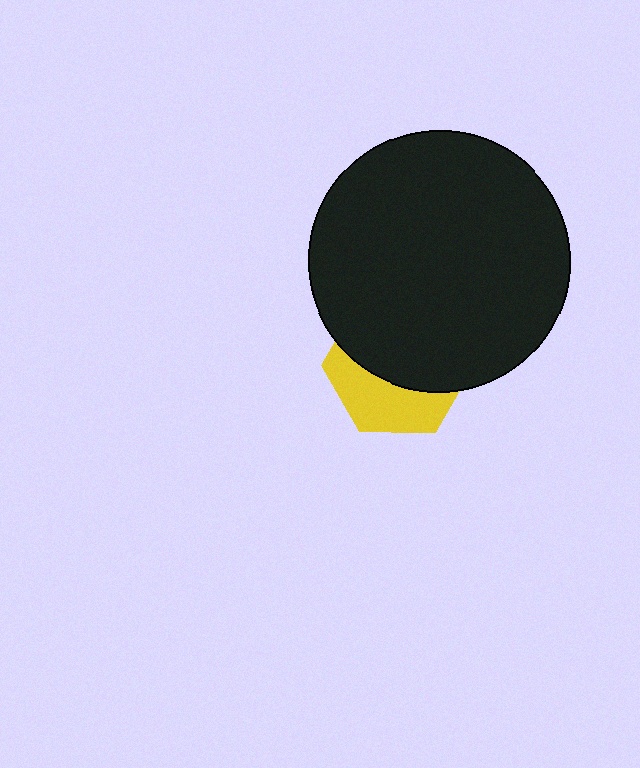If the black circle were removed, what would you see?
You would see the complete yellow hexagon.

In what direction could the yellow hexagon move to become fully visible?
The yellow hexagon could move down. That would shift it out from behind the black circle entirely.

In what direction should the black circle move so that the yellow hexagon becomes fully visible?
The black circle should move up. That is the shortest direction to clear the overlap and leave the yellow hexagon fully visible.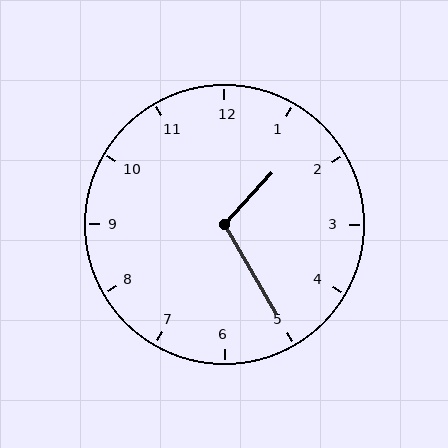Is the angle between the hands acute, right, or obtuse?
It is obtuse.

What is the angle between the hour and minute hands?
Approximately 108 degrees.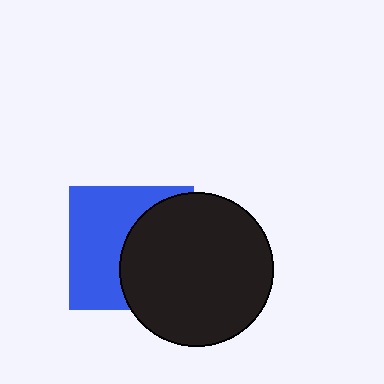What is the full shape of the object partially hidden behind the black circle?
The partially hidden object is a blue square.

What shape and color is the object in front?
The object in front is a black circle.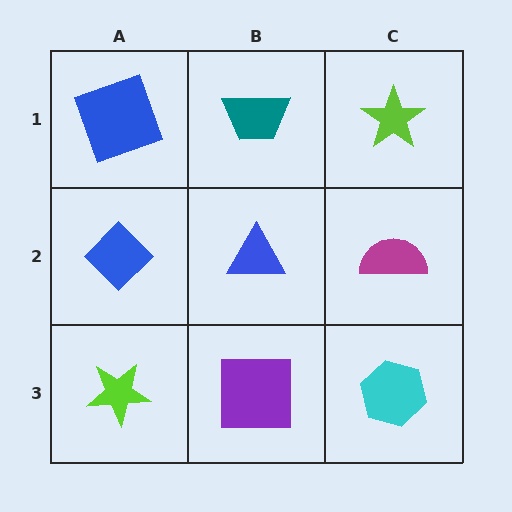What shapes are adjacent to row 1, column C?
A magenta semicircle (row 2, column C), a teal trapezoid (row 1, column B).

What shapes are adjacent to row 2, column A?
A blue square (row 1, column A), a lime star (row 3, column A), a blue triangle (row 2, column B).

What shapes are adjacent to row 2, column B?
A teal trapezoid (row 1, column B), a purple square (row 3, column B), a blue diamond (row 2, column A), a magenta semicircle (row 2, column C).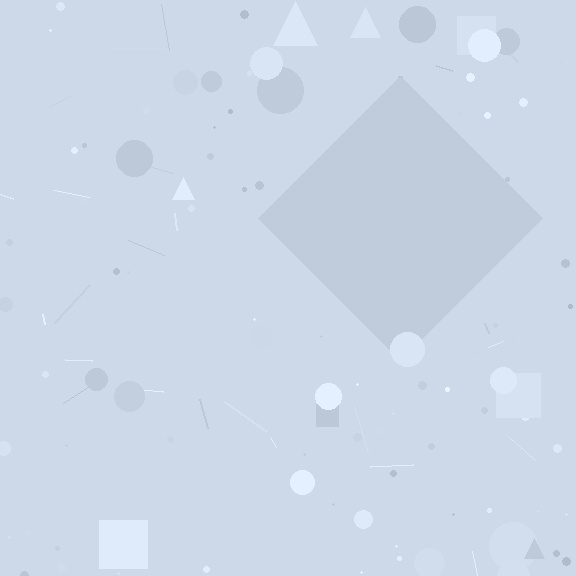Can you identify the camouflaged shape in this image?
The camouflaged shape is a diamond.